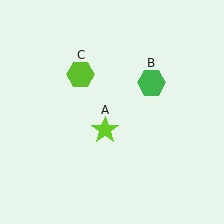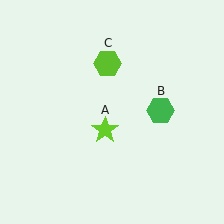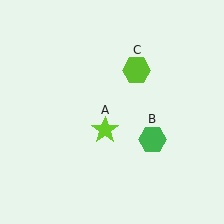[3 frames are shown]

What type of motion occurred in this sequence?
The green hexagon (object B), lime hexagon (object C) rotated clockwise around the center of the scene.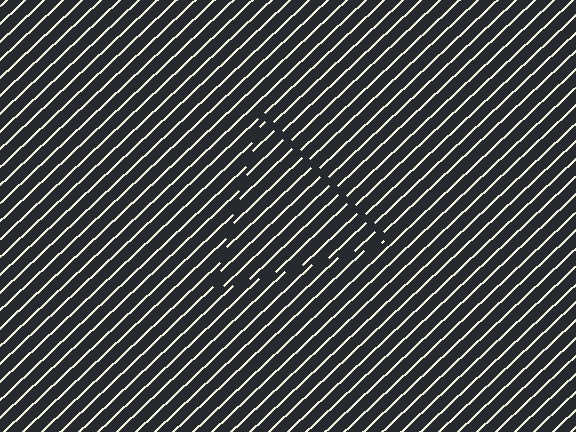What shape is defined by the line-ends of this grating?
An illusory triangle. The interior of the shape contains the same grating, shifted by half a period — the contour is defined by the phase discontinuity where line-ends from the inner and outer gratings abut.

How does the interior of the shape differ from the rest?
The interior of the shape contains the same grating, shifted by half a period — the contour is defined by the phase discontinuity where line-ends from the inner and outer gratings abut.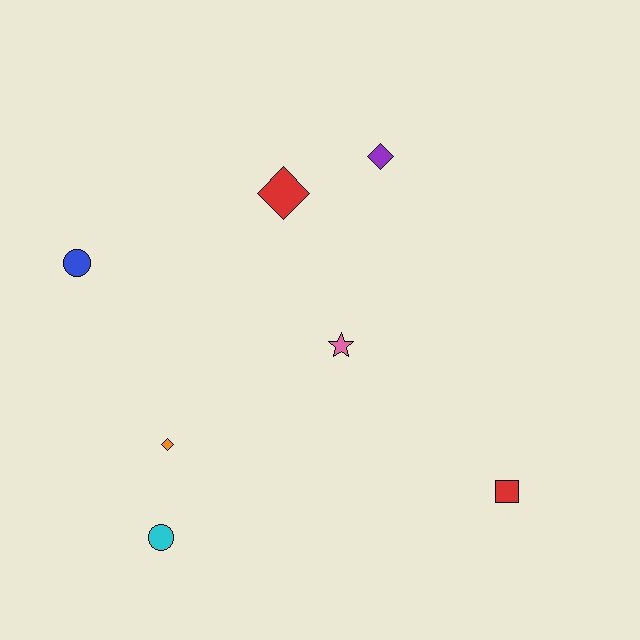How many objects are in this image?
There are 7 objects.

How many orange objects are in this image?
There is 1 orange object.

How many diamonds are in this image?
There are 3 diamonds.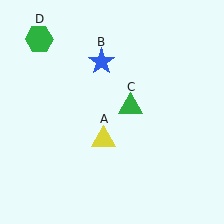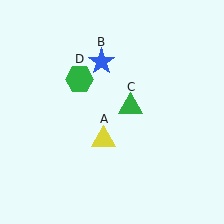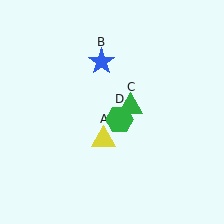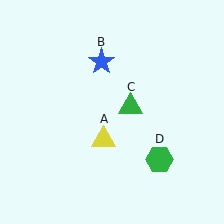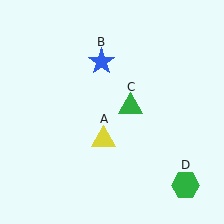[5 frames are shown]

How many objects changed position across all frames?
1 object changed position: green hexagon (object D).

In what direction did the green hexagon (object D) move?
The green hexagon (object D) moved down and to the right.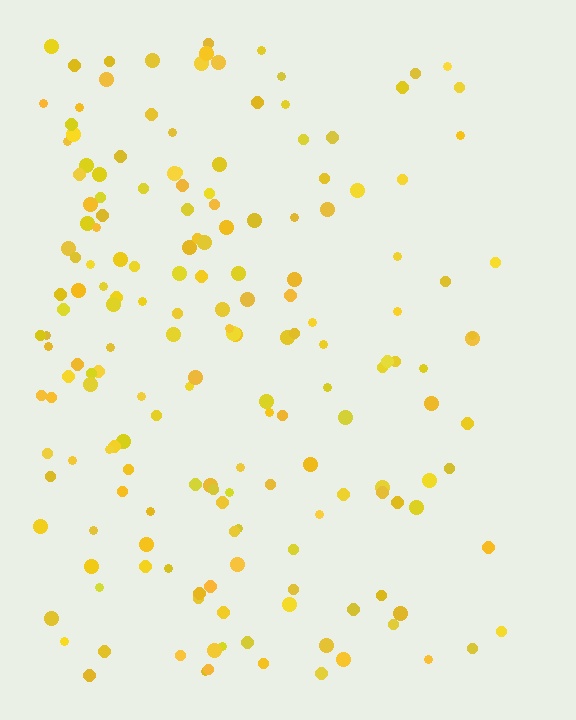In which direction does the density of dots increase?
From right to left, with the left side densest.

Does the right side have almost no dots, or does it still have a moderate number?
Still a moderate number, just noticeably fewer than the left.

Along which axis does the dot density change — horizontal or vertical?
Horizontal.